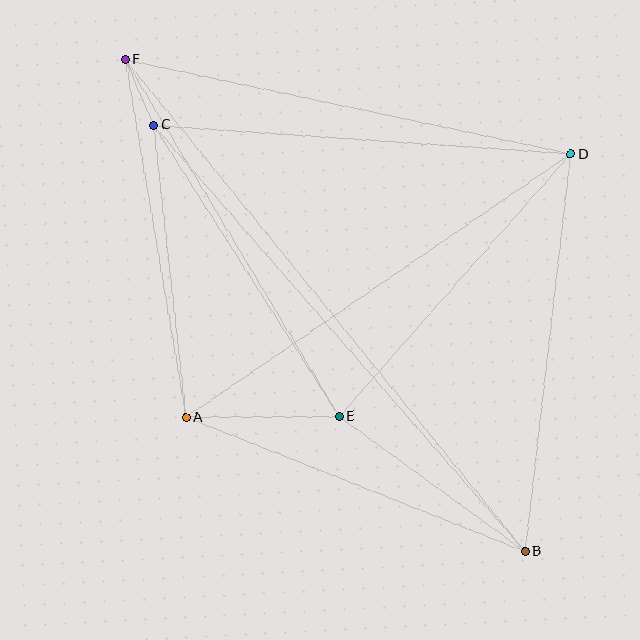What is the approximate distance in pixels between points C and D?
The distance between C and D is approximately 418 pixels.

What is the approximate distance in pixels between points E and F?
The distance between E and F is approximately 416 pixels.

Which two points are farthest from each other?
Points B and F are farthest from each other.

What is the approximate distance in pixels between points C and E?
The distance between C and E is approximately 345 pixels.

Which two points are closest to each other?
Points C and F are closest to each other.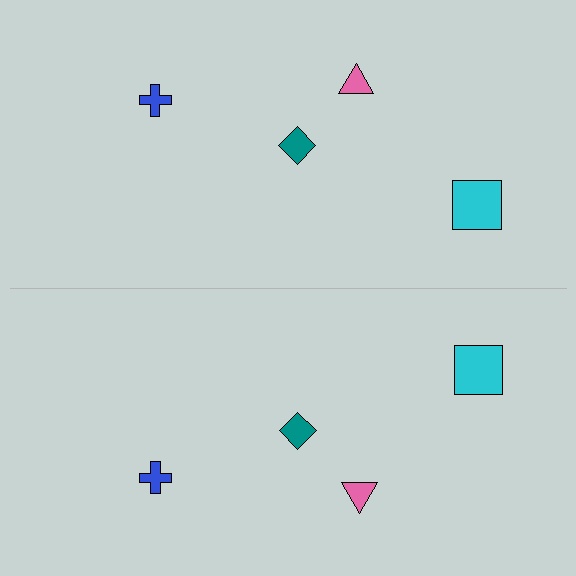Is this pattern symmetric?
Yes, this pattern has bilateral (reflection) symmetry.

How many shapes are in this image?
There are 8 shapes in this image.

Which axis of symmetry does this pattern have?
The pattern has a horizontal axis of symmetry running through the center of the image.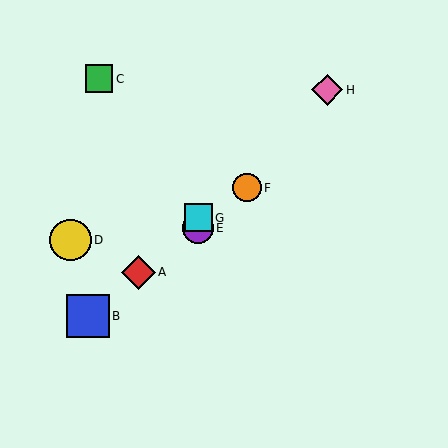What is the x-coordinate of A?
Object A is at x≈138.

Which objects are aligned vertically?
Objects E, G are aligned vertically.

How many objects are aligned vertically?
2 objects (E, G) are aligned vertically.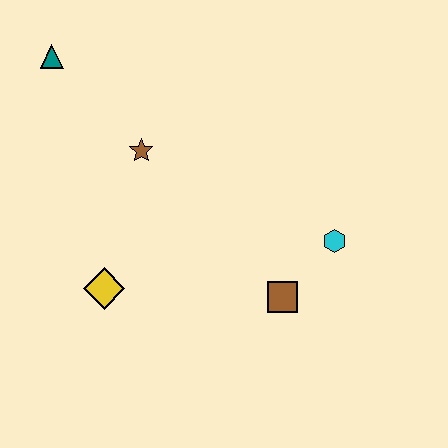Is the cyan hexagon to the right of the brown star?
Yes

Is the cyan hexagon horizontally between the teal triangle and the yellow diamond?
No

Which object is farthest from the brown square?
The teal triangle is farthest from the brown square.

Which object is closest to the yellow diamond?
The brown star is closest to the yellow diamond.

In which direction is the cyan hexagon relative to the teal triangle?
The cyan hexagon is to the right of the teal triangle.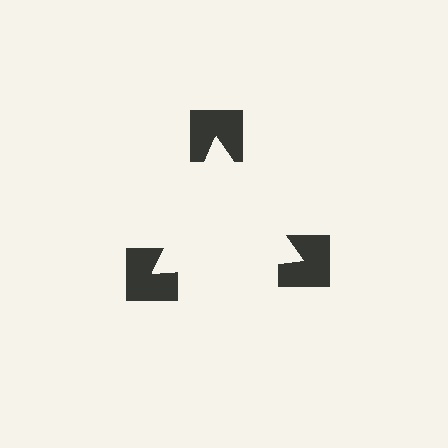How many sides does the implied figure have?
3 sides.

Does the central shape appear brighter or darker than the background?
It typically appears slightly brighter than the background, even though no actual brightness change is drawn.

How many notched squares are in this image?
There are 3 — one at each vertex of the illusory triangle.